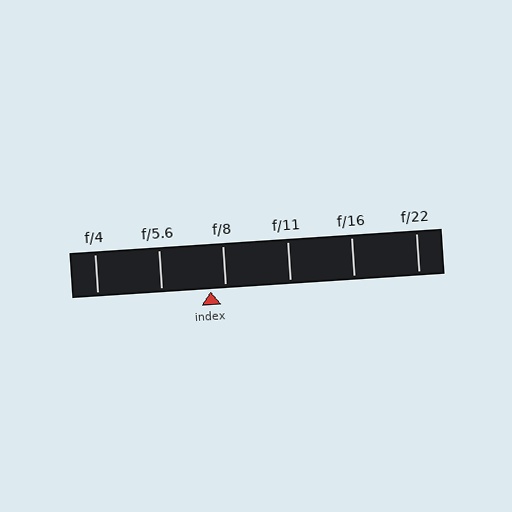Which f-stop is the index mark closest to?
The index mark is closest to f/8.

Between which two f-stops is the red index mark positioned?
The index mark is between f/5.6 and f/8.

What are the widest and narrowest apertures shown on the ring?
The widest aperture shown is f/4 and the narrowest is f/22.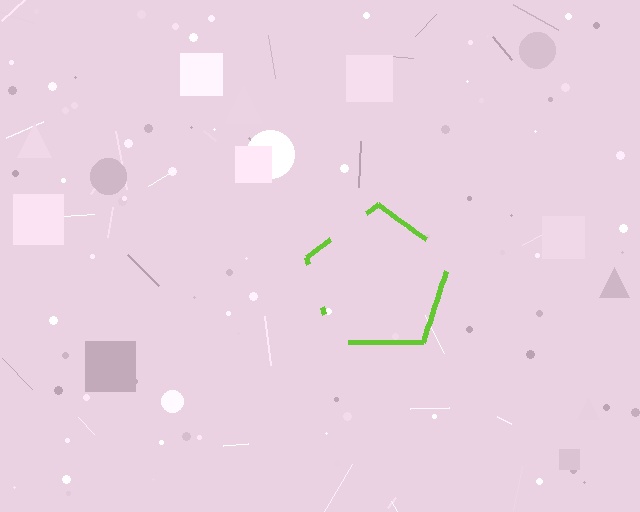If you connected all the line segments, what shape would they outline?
They would outline a pentagon.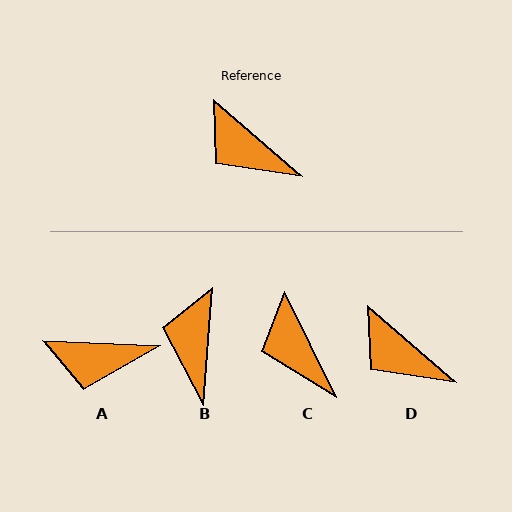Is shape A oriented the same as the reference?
No, it is off by about 38 degrees.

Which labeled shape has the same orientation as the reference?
D.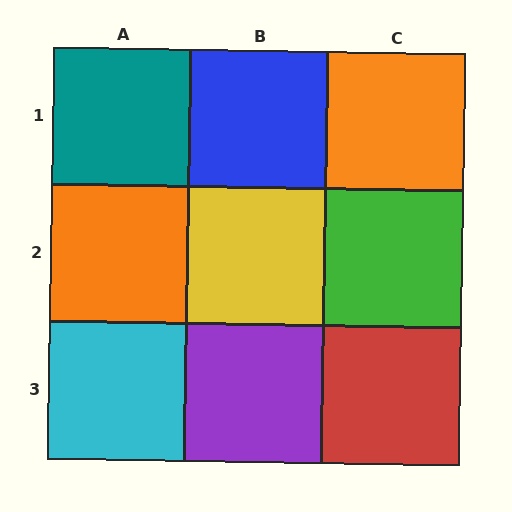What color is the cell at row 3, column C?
Red.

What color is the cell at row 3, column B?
Purple.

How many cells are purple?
1 cell is purple.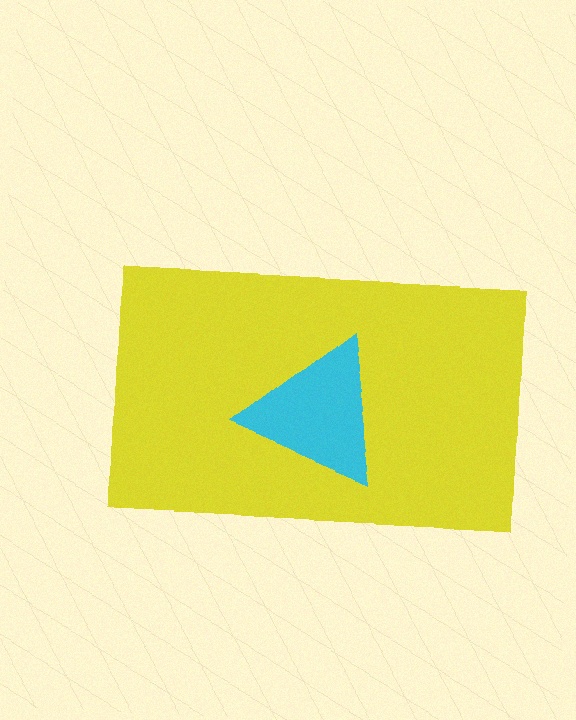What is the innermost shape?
The cyan triangle.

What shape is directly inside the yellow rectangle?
The cyan triangle.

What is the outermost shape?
The yellow rectangle.